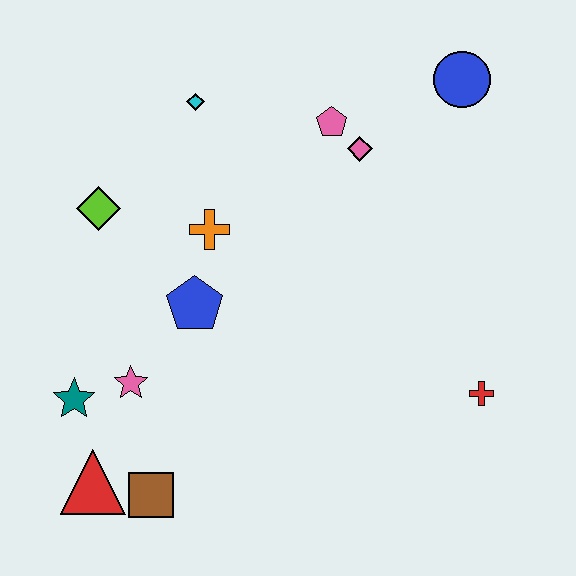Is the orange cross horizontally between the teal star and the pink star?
No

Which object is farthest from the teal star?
The blue circle is farthest from the teal star.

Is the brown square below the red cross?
Yes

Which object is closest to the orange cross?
The blue pentagon is closest to the orange cross.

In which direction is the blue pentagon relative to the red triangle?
The blue pentagon is above the red triangle.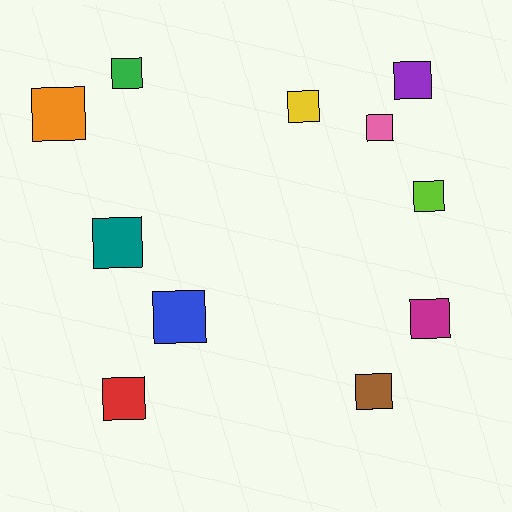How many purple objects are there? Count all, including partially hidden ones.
There is 1 purple object.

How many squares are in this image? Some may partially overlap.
There are 11 squares.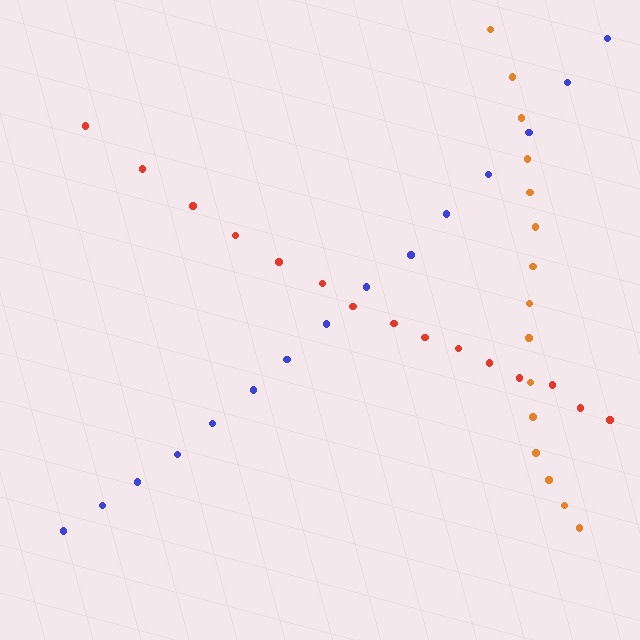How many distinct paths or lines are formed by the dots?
There are 3 distinct paths.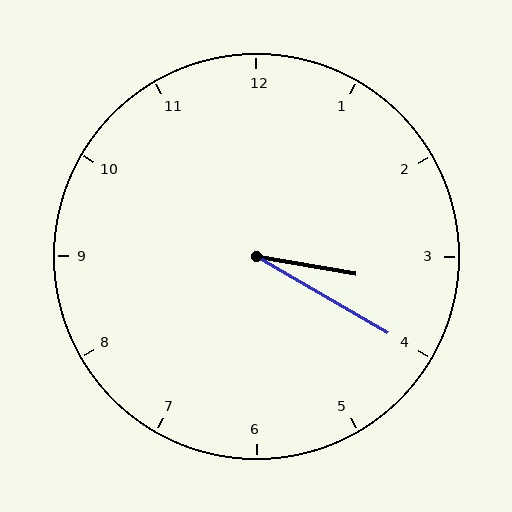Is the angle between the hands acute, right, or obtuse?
It is acute.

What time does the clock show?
3:20.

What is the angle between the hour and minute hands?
Approximately 20 degrees.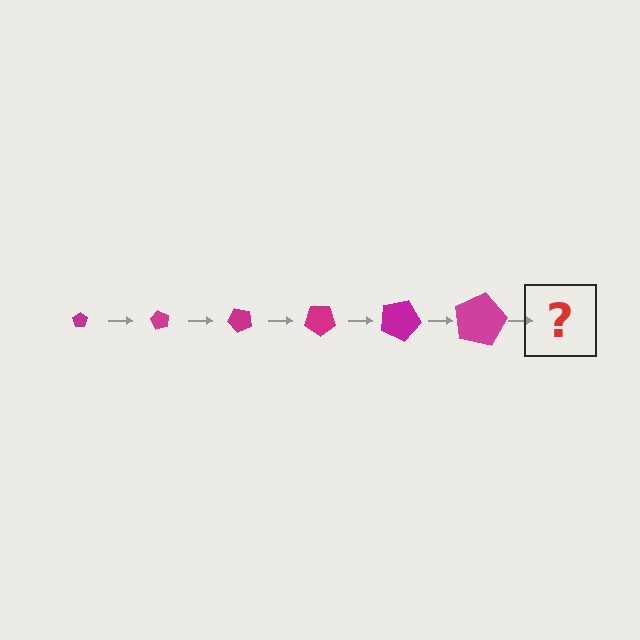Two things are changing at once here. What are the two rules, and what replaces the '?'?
The two rules are that the pentagon grows larger each step and it rotates 60 degrees each step. The '?' should be a pentagon, larger than the previous one and rotated 360 degrees from the start.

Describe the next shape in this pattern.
It should be a pentagon, larger than the previous one and rotated 360 degrees from the start.